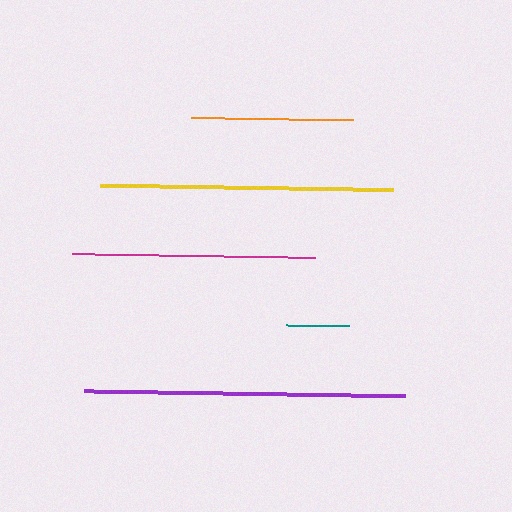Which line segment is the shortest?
The teal line is the shortest at approximately 62 pixels.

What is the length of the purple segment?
The purple segment is approximately 321 pixels long.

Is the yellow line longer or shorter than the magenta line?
The yellow line is longer than the magenta line.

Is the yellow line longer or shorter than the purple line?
The purple line is longer than the yellow line.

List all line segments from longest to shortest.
From longest to shortest: purple, yellow, magenta, orange, teal.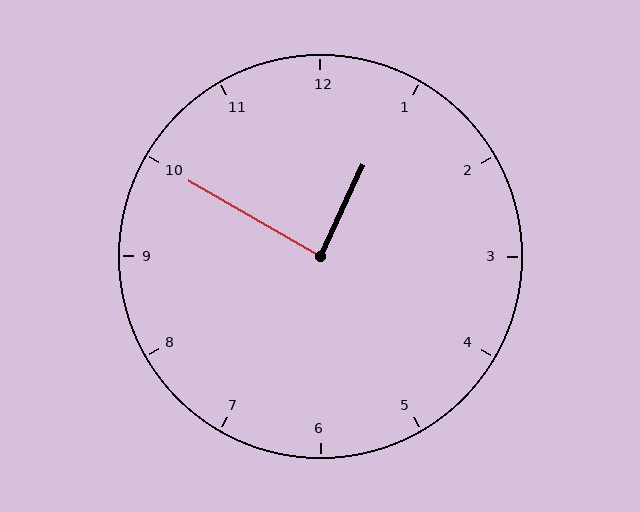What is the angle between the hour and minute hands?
Approximately 85 degrees.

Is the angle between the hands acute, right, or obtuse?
It is right.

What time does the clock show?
12:50.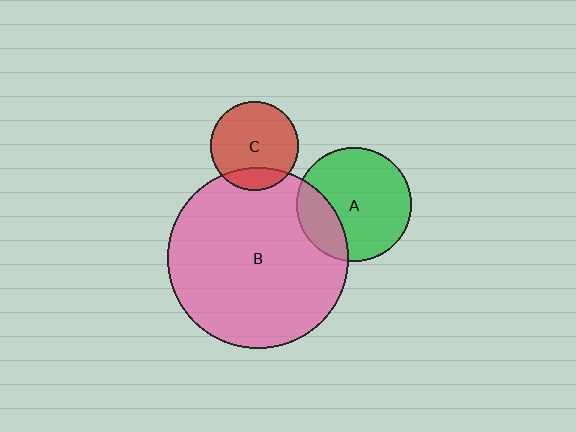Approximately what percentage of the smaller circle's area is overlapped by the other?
Approximately 25%.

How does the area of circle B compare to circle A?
Approximately 2.5 times.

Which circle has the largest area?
Circle B (pink).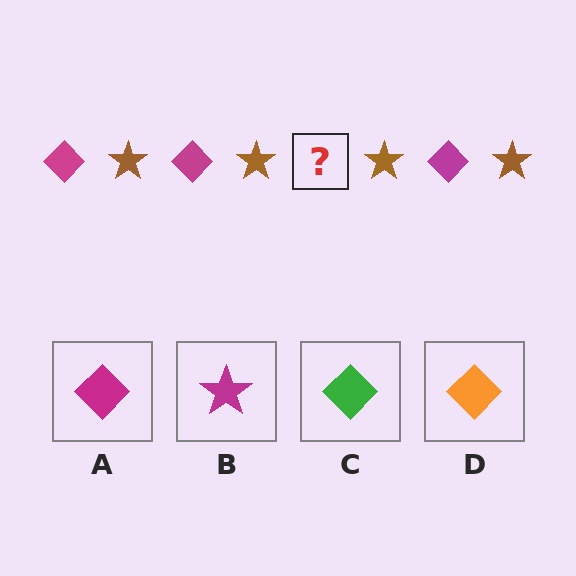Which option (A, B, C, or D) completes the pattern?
A.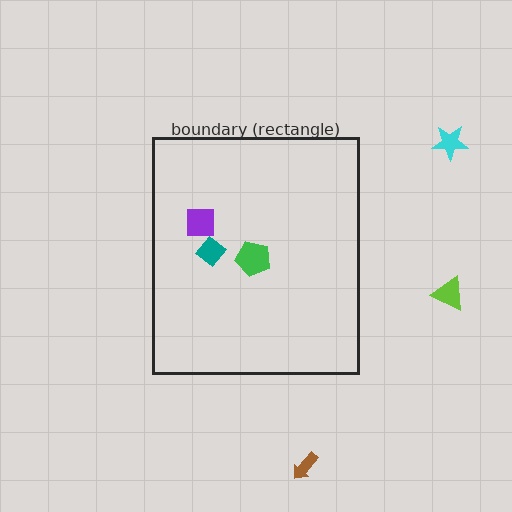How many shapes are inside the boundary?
3 inside, 3 outside.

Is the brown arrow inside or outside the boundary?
Outside.